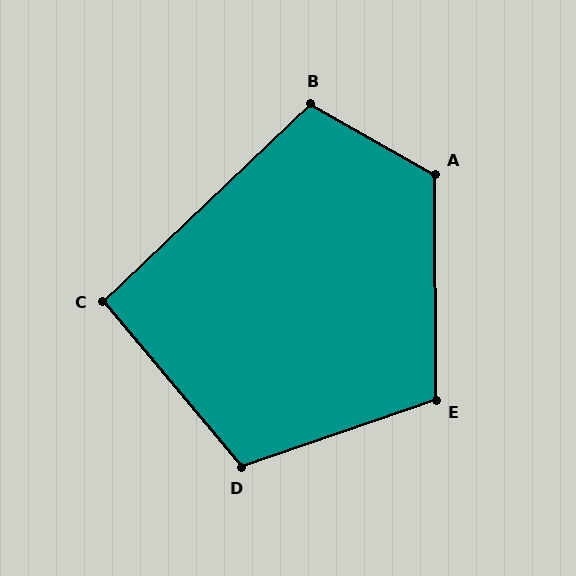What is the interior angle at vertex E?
Approximately 109 degrees (obtuse).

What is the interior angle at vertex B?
Approximately 107 degrees (obtuse).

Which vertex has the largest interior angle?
A, at approximately 120 degrees.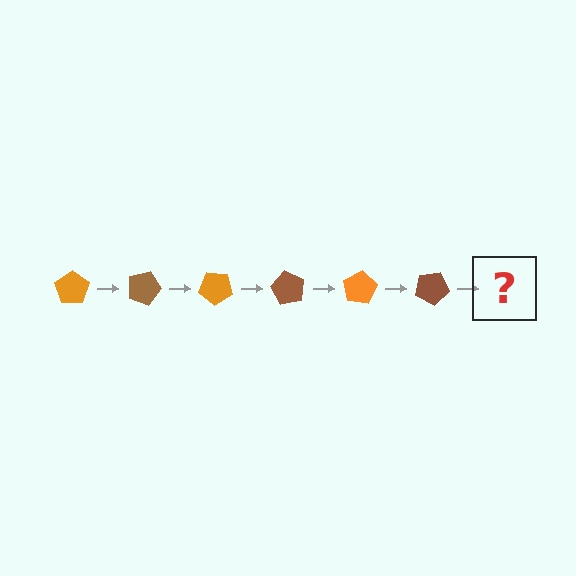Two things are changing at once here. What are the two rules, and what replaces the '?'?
The two rules are that it rotates 20 degrees each step and the color cycles through orange and brown. The '?' should be an orange pentagon, rotated 120 degrees from the start.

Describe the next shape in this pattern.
It should be an orange pentagon, rotated 120 degrees from the start.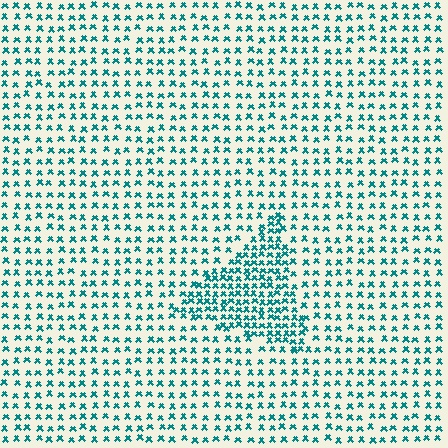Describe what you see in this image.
The image contains small teal elements arranged at two different densities. A triangle-shaped region is visible where the elements are more densely packed than the surrounding area.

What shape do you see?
I see a triangle.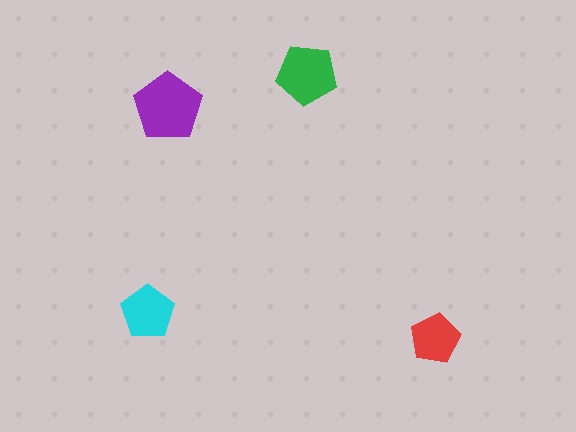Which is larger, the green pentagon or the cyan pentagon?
The green one.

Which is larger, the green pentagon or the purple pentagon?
The purple one.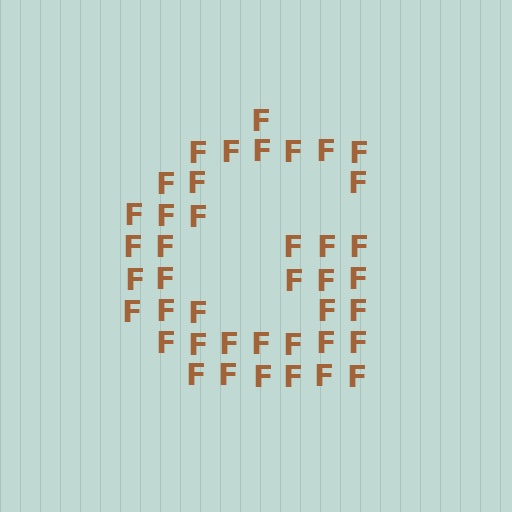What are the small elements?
The small elements are letter F's.